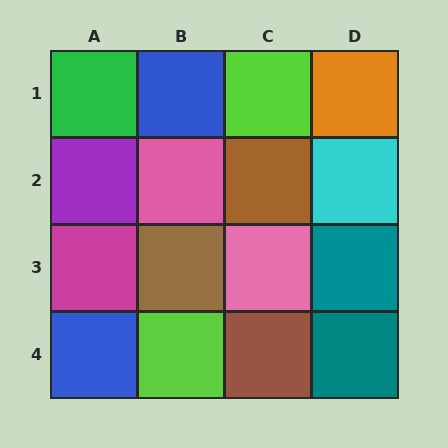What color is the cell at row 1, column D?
Orange.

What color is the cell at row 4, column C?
Brown.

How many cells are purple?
1 cell is purple.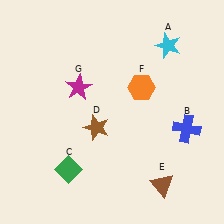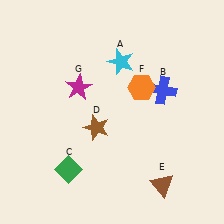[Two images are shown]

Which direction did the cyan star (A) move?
The cyan star (A) moved left.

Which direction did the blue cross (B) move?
The blue cross (B) moved up.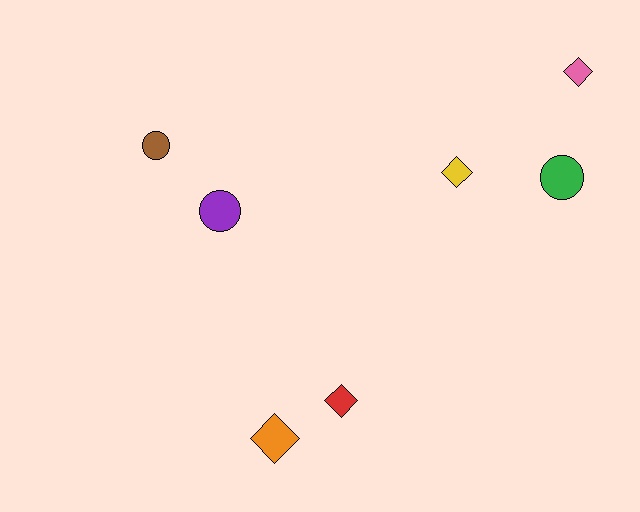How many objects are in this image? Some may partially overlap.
There are 7 objects.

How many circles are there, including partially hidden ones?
There are 3 circles.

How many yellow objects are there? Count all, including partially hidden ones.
There is 1 yellow object.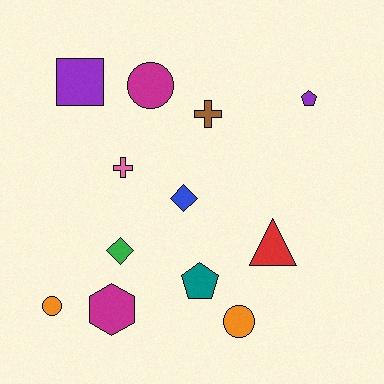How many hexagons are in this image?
There is 1 hexagon.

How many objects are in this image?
There are 12 objects.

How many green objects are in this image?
There is 1 green object.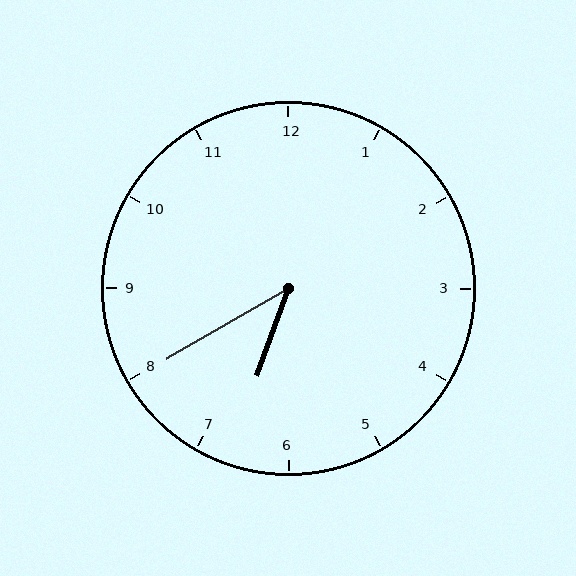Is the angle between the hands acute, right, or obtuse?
It is acute.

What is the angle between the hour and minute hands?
Approximately 40 degrees.